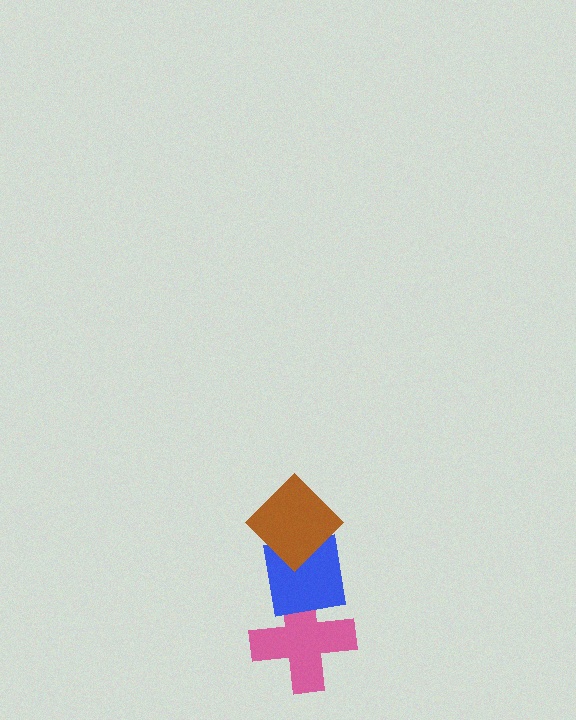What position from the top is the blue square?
The blue square is 2nd from the top.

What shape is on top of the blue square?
The brown diamond is on top of the blue square.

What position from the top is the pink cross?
The pink cross is 3rd from the top.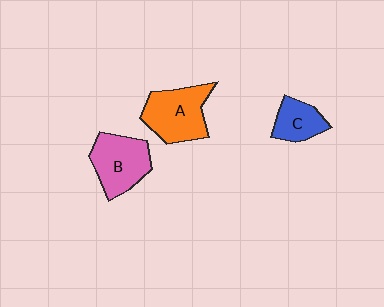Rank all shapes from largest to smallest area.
From largest to smallest: A (orange), B (pink), C (blue).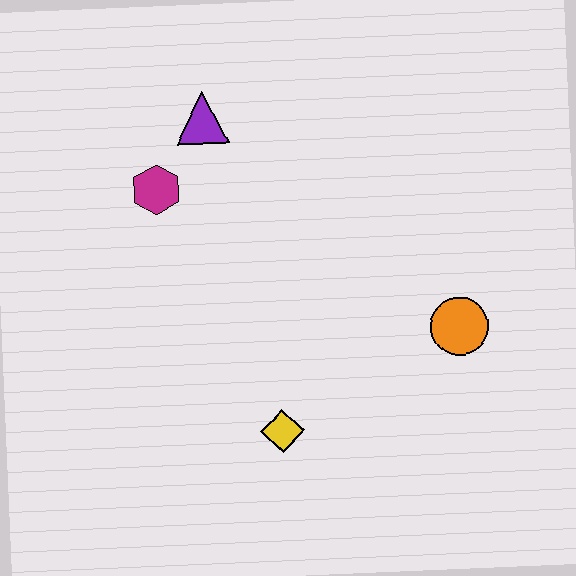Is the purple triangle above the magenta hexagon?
Yes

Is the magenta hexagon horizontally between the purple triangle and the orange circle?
No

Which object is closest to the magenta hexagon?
The purple triangle is closest to the magenta hexagon.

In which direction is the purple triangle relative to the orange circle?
The purple triangle is to the left of the orange circle.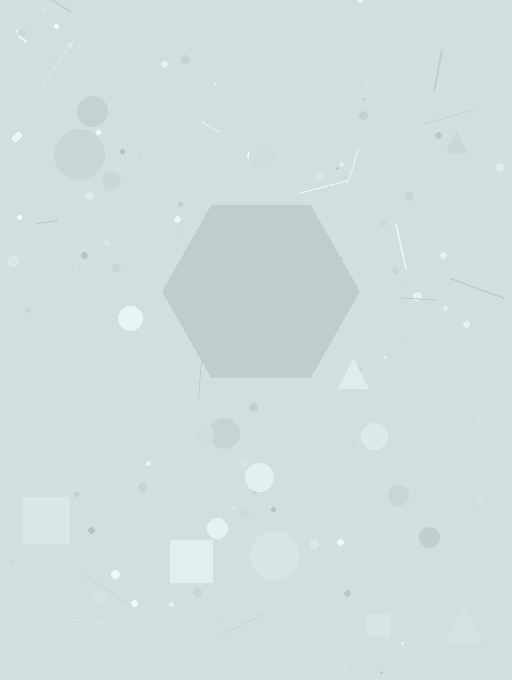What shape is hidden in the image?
A hexagon is hidden in the image.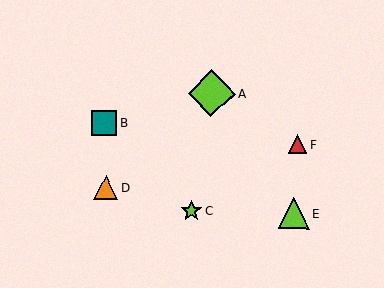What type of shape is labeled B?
Shape B is a teal square.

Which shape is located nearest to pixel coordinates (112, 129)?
The teal square (labeled B) at (104, 123) is nearest to that location.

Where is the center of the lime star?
The center of the lime star is at (192, 211).